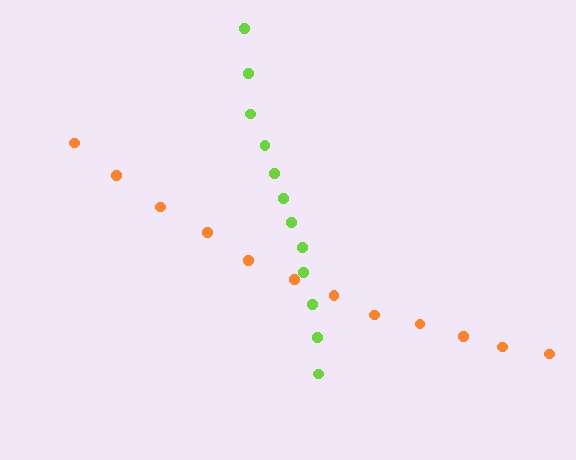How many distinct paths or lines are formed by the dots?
There are 2 distinct paths.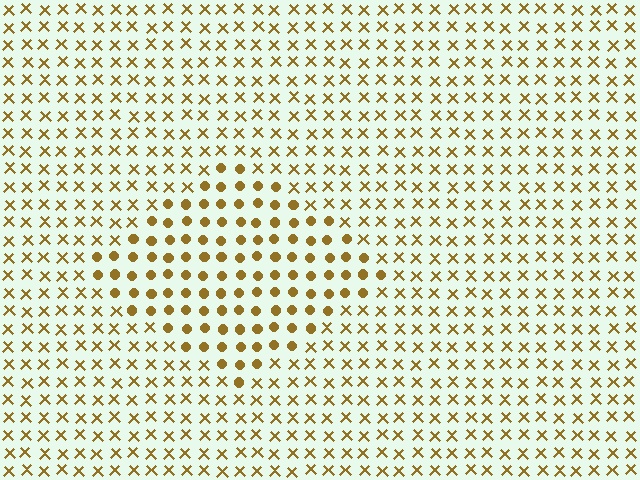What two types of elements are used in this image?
The image uses circles inside the diamond region and X marks outside it.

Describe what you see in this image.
The image is filled with small brown elements arranged in a uniform grid. A diamond-shaped region contains circles, while the surrounding area contains X marks. The boundary is defined purely by the change in element shape.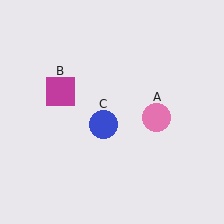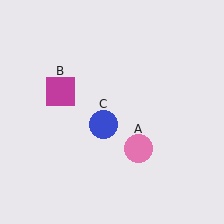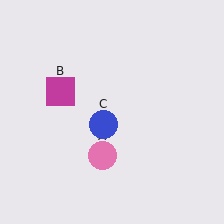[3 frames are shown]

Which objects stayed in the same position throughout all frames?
Magenta square (object B) and blue circle (object C) remained stationary.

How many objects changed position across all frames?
1 object changed position: pink circle (object A).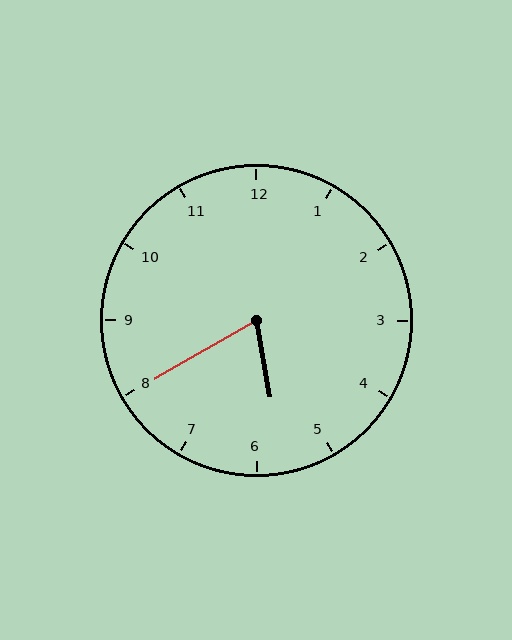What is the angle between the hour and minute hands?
Approximately 70 degrees.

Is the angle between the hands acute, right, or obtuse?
It is acute.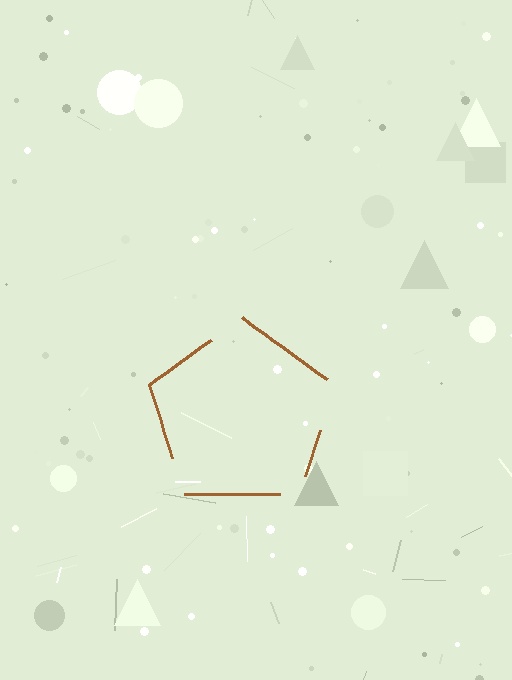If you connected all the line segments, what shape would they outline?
They would outline a pentagon.